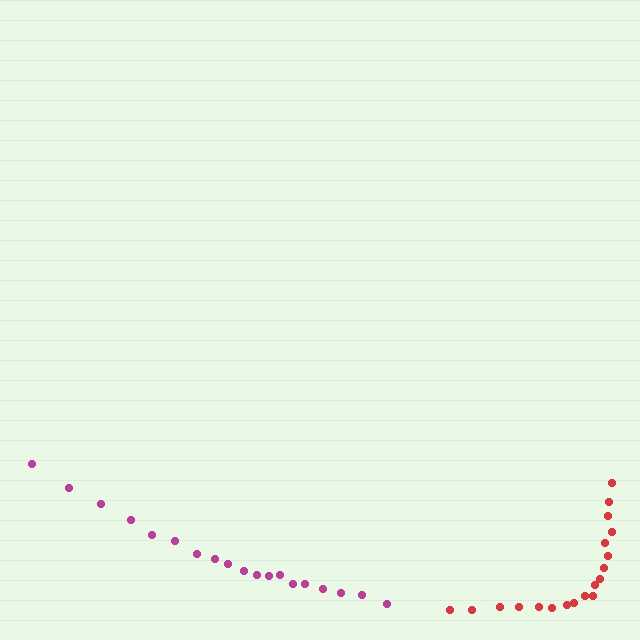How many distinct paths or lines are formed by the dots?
There are 2 distinct paths.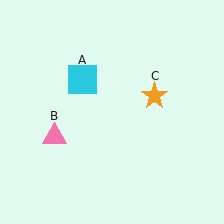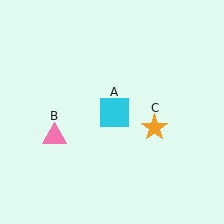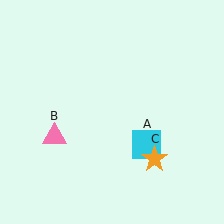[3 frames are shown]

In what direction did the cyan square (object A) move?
The cyan square (object A) moved down and to the right.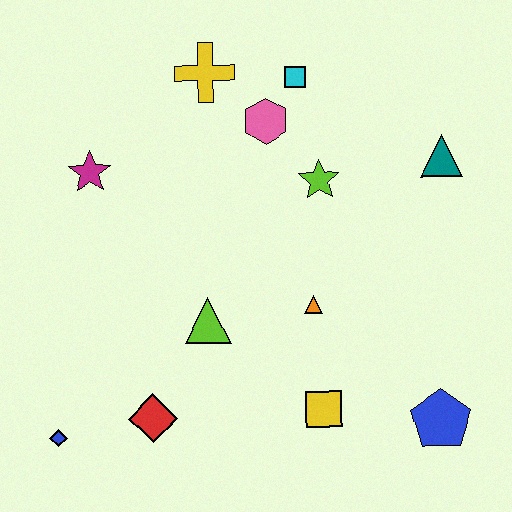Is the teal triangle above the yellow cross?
No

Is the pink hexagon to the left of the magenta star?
No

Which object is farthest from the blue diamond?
The teal triangle is farthest from the blue diamond.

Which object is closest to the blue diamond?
The red diamond is closest to the blue diamond.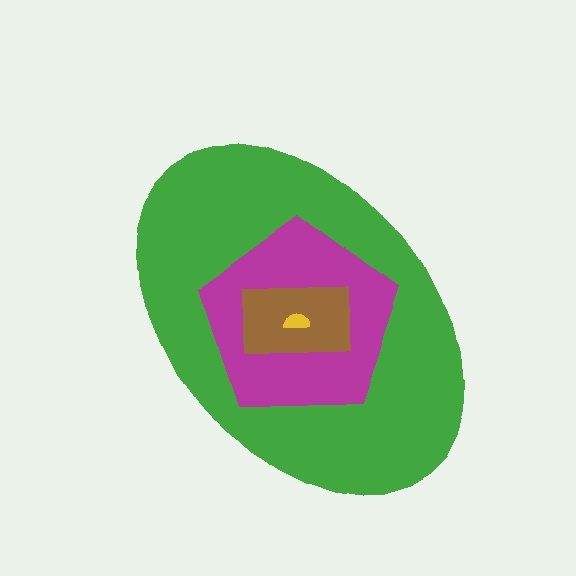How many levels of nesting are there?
4.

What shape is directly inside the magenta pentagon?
The brown rectangle.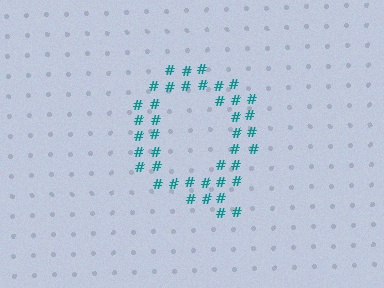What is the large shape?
The large shape is the letter Q.